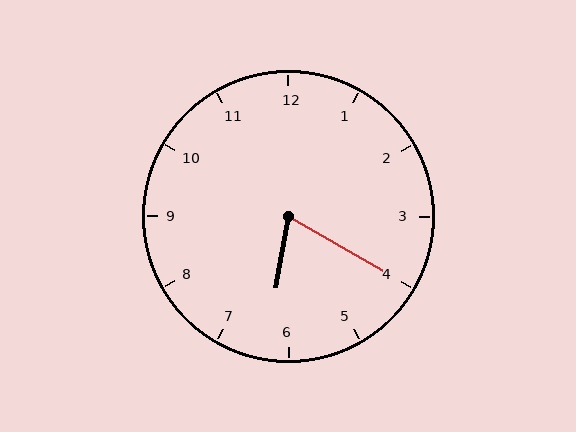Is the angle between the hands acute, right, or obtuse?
It is acute.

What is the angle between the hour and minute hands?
Approximately 70 degrees.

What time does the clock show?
6:20.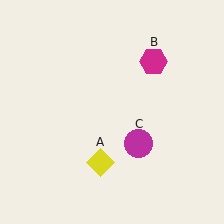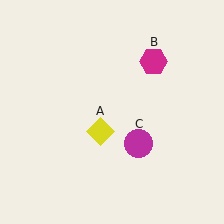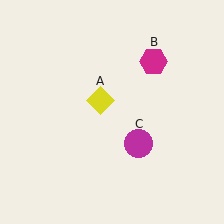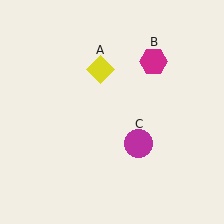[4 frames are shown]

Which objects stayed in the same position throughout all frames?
Magenta hexagon (object B) and magenta circle (object C) remained stationary.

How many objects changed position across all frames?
1 object changed position: yellow diamond (object A).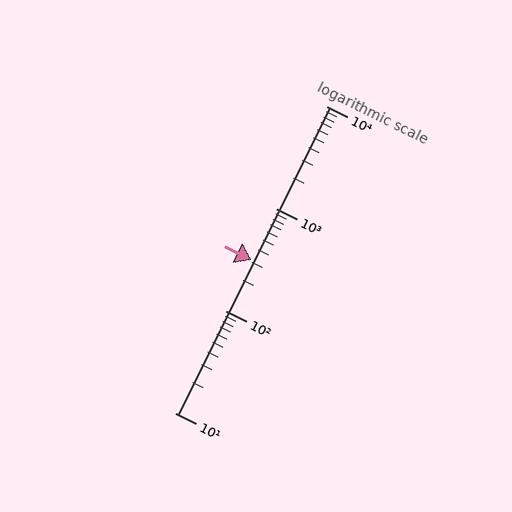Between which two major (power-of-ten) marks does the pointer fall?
The pointer is between 100 and 1000.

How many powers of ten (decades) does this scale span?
The scale spans 3 decades, from 10 to 10000.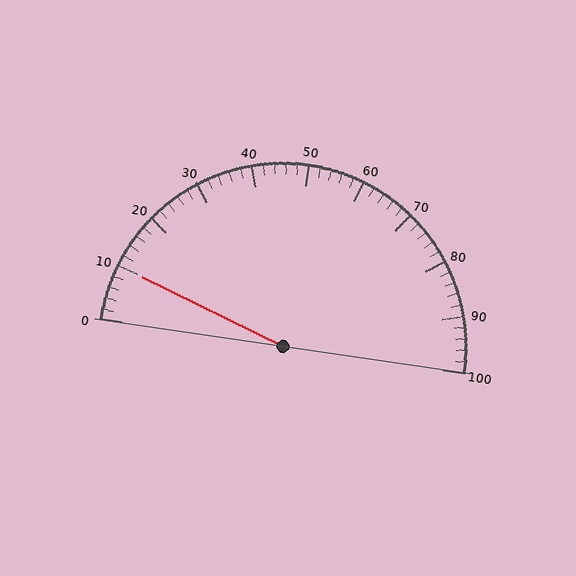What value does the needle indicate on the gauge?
The needle indicates approximately 10.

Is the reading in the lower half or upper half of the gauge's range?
The reading is in the lower half of the range (0 to 100).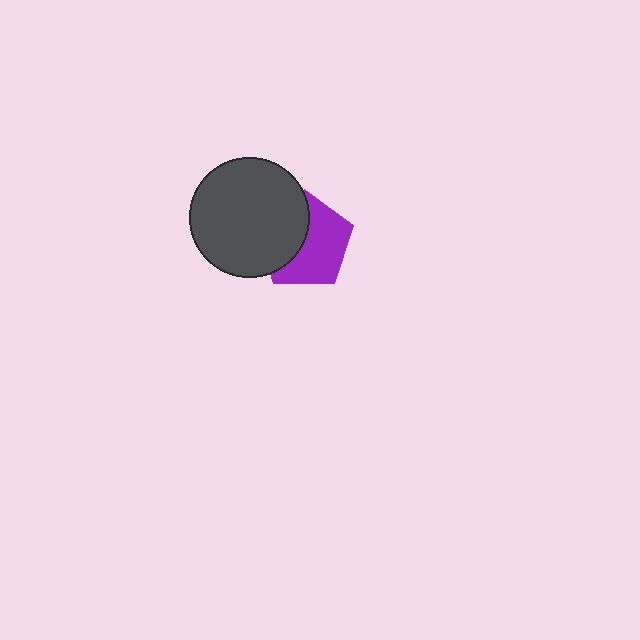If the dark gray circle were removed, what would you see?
You would see the complete purple pentagon.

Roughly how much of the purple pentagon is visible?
About half of it is visible (roughly 58%).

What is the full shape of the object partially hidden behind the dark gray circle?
The partially hidden object is a purple pentagon.